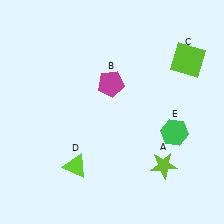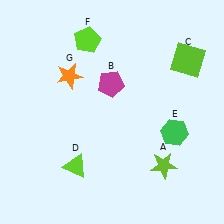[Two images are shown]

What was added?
A lime pentagon (F), an orange star (G) were added in Image 2.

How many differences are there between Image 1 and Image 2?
There are 2 differences between the two images.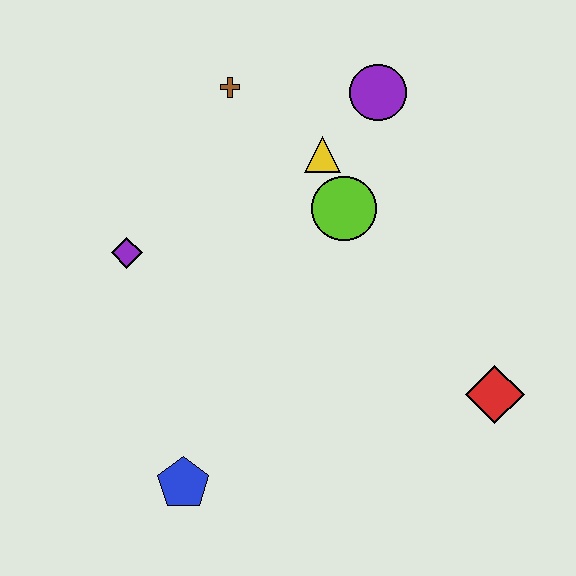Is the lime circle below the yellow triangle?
Yes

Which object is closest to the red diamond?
The lime circle is closest to the red diamond.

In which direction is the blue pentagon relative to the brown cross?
The blue pentagon is below the brown cross.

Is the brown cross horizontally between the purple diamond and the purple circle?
Yes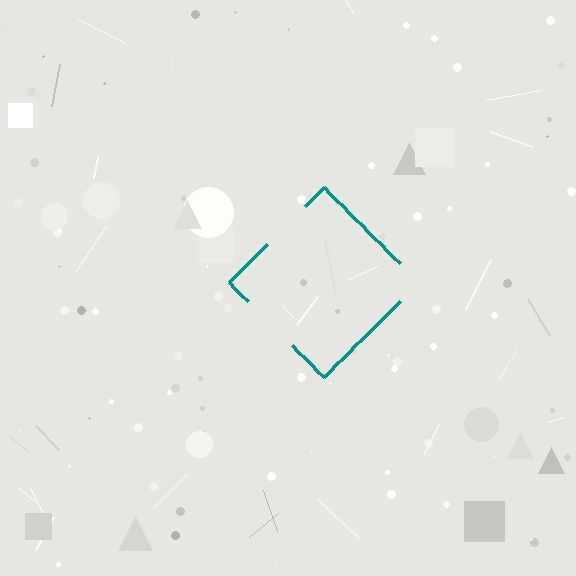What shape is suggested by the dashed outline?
The dashed outline suggests a diamond.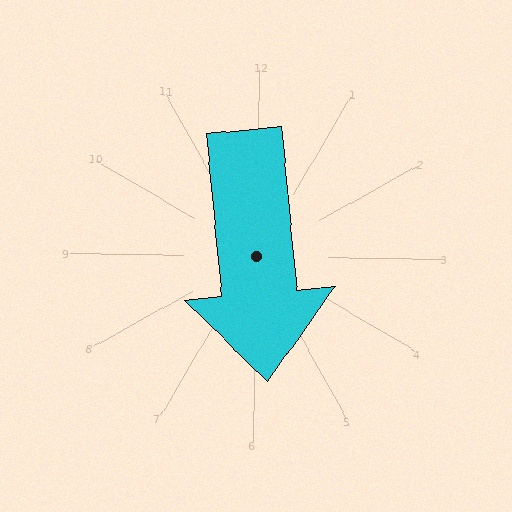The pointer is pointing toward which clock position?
Roughly 6 o'clock.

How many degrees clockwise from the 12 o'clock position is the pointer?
Approximately 174 degrees.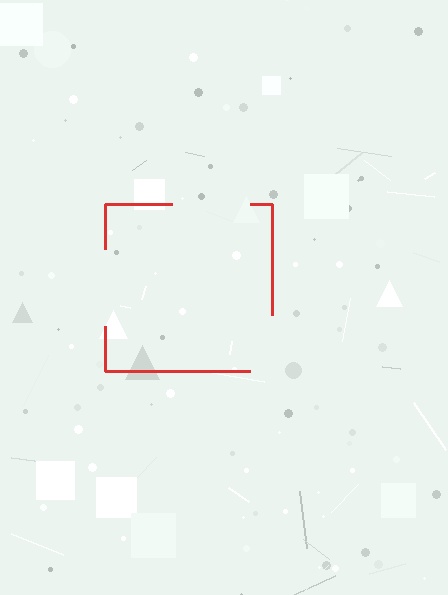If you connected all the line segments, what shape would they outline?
They would outline a square.